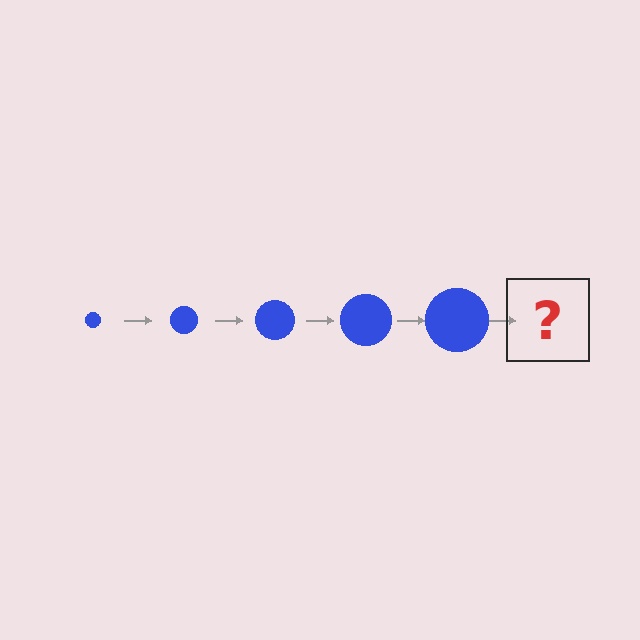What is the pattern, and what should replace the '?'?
The pattern is that the circle gets progressively larger each step. The '?' should be a blue circle, larger than the previous one.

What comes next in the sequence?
The next element should be a blue circle, larger than the previous one.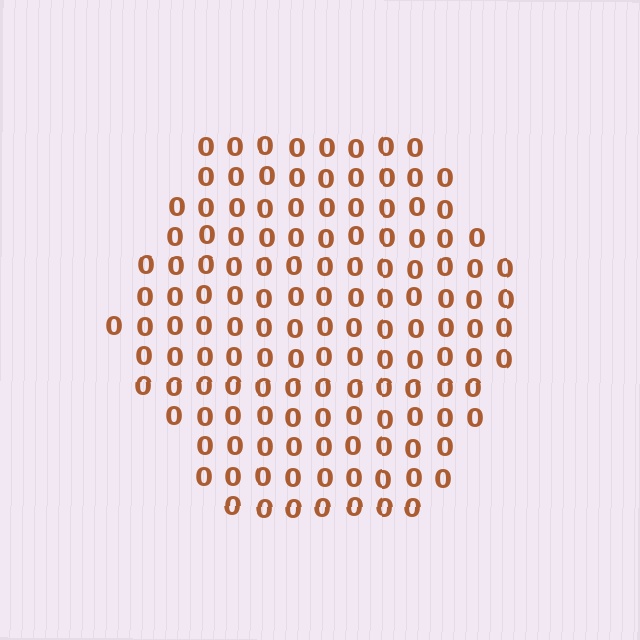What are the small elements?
The small elements are digit 0's.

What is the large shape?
The large shape is a hexagon.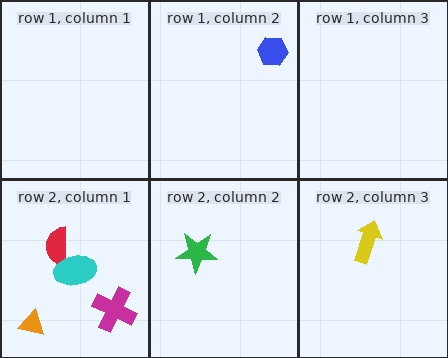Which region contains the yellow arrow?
The row 2, column 3 region.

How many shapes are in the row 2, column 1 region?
4.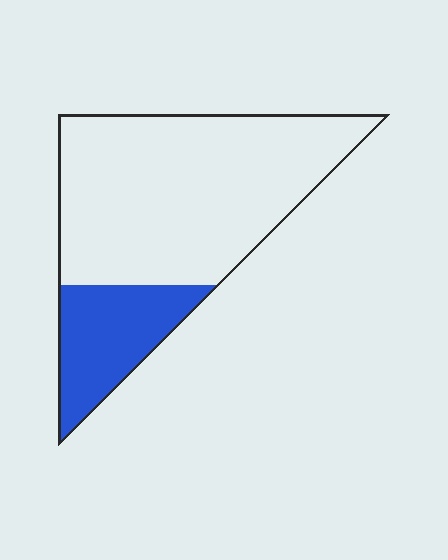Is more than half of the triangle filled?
No.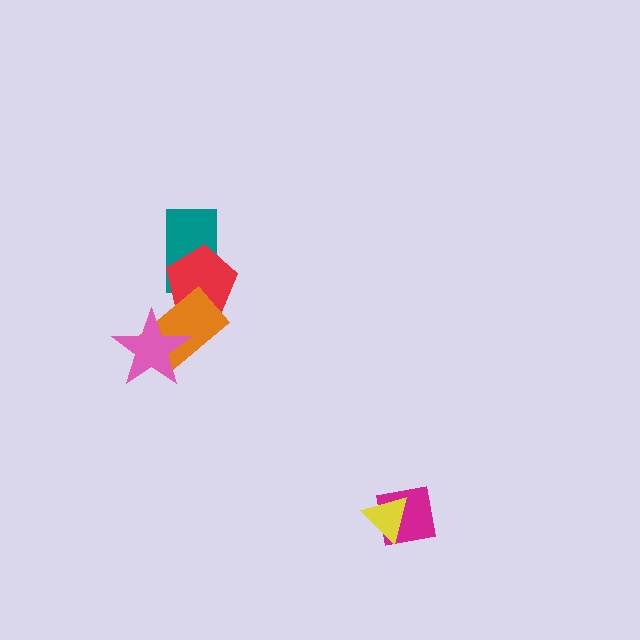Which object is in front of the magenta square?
The yellow triangle is in front of the magenta square.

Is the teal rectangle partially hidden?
Yes, it is partially covered by another shape.